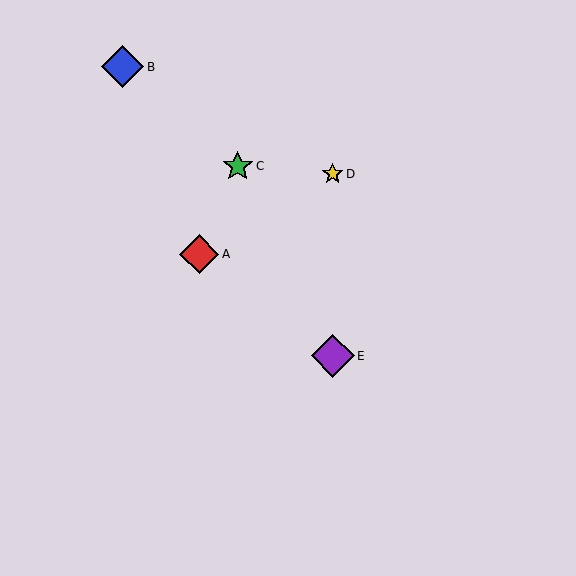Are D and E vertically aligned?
Yes, both are at x≈333.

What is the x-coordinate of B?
Object B is at x≈122.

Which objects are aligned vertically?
Objects D, E are aligned vertically.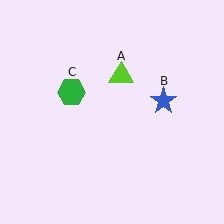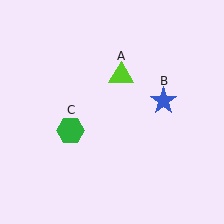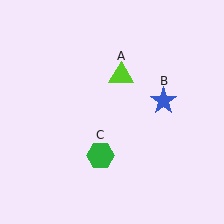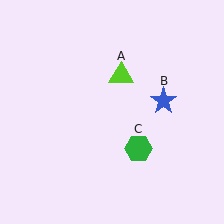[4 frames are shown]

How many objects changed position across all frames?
1 object changed position: green hexagon (object C).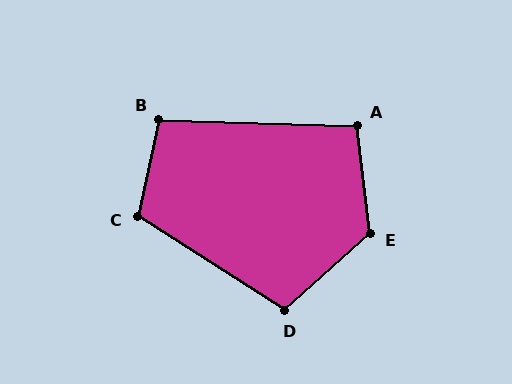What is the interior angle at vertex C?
Approximately 110 degrees (obtuse).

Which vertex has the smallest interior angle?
A, at approximately 98 degrees.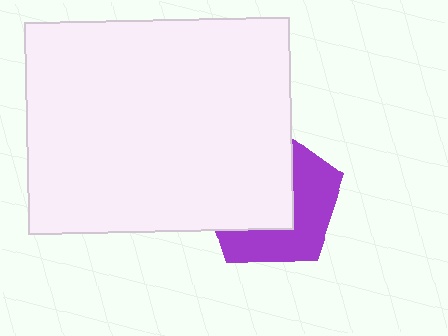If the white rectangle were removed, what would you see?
You would see the complete purple pentagon.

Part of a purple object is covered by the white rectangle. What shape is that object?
It is a pentagon.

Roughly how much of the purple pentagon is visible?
A small part of it is visible (roughly 45%).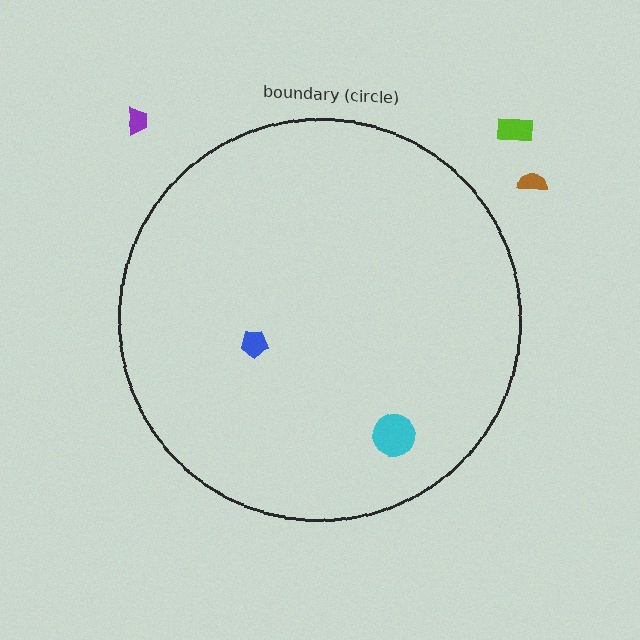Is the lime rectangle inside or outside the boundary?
Outside.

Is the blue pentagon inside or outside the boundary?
Inside.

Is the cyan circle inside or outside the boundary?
Inside.